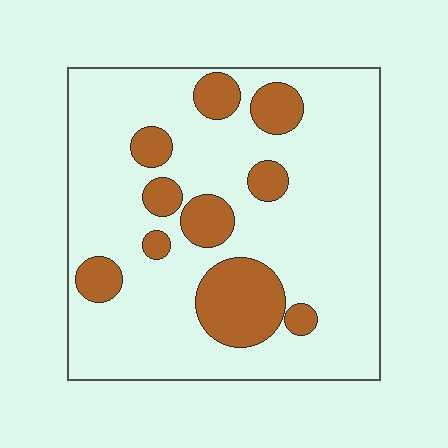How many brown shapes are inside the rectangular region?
10.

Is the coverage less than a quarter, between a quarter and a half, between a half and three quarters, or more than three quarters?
Less than a quarter.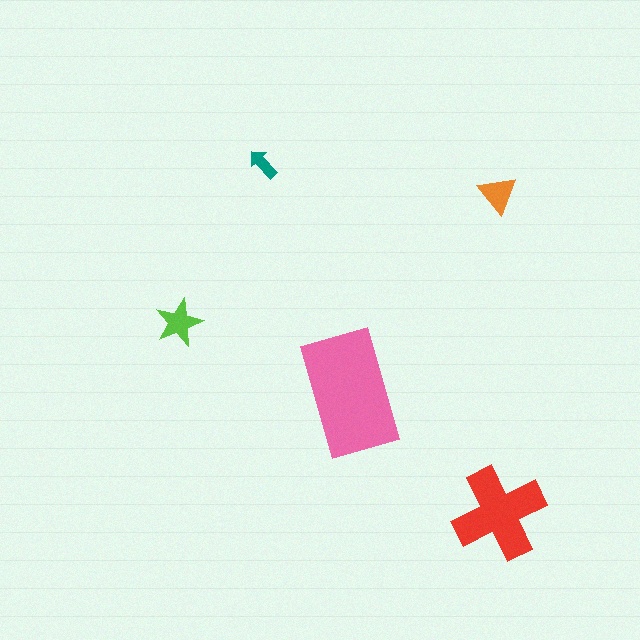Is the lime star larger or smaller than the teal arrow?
Larger.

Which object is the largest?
The pink rectangle.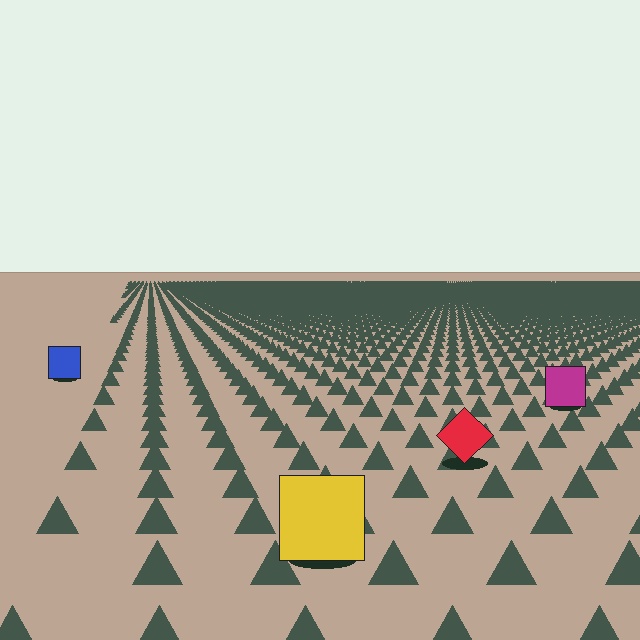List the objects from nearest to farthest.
From nearest to farthest: the yellow square, the red diamond, the magenta square, the blue square.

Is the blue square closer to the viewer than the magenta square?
No. The magenta square is closer — you can tell from the texture gradient: the ground texture is coarser near it.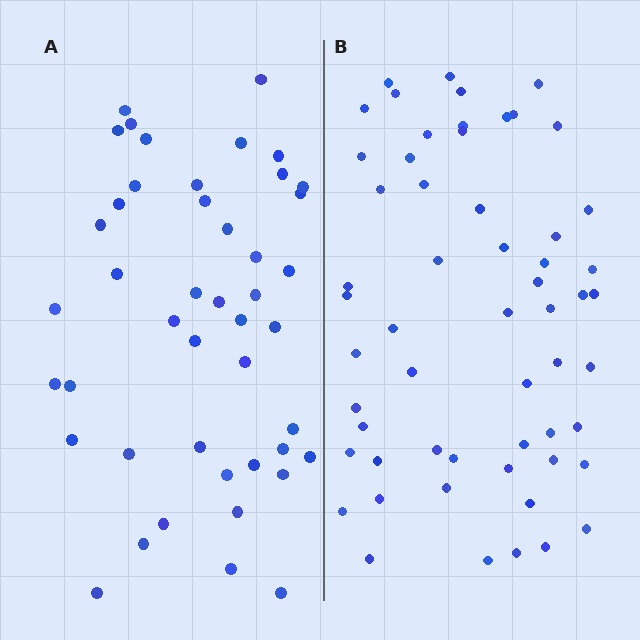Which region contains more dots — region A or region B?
Region B (the right region) has more dots.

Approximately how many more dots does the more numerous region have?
Region B has roughly 12 or so more dots than region A.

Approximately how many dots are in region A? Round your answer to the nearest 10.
About 40 dots. (The exact count is 45, which rounds to 40.)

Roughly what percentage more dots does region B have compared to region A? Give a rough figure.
About 25% more.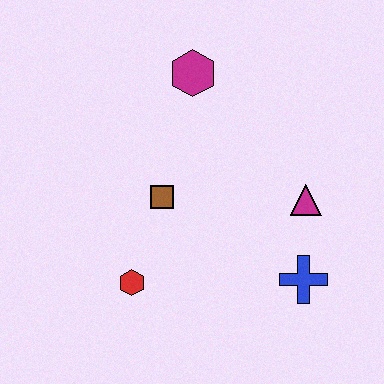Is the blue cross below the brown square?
Yes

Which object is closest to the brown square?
The red hexagon is closest to the brown square.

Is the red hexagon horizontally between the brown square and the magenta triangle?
No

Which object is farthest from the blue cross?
The magenta hexagon is farthest from the blue cross.